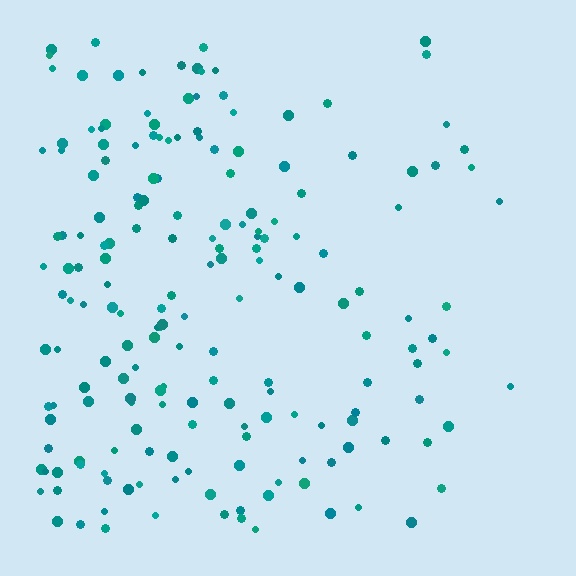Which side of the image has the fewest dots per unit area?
The right.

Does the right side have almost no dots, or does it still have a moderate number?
Still a moderate number, just noticeably fewer than the left.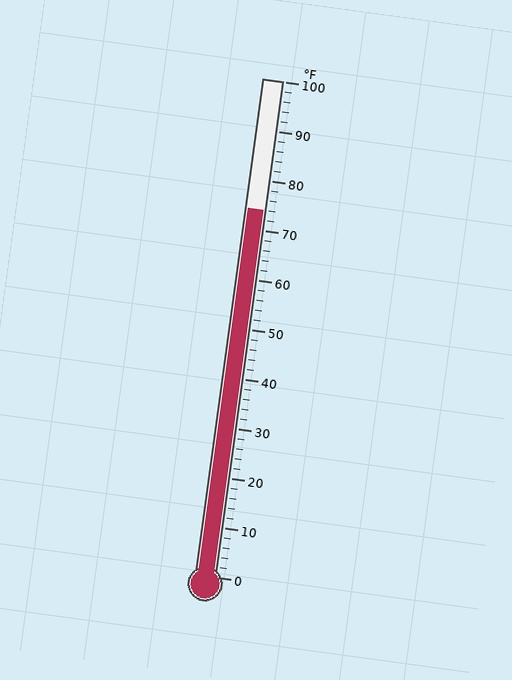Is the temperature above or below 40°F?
The temperature is above 40°F.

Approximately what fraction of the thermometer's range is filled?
The thermometer is filled to approximately 75% of its range.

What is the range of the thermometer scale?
The thermometer scale ranges from 0°F to 100°F.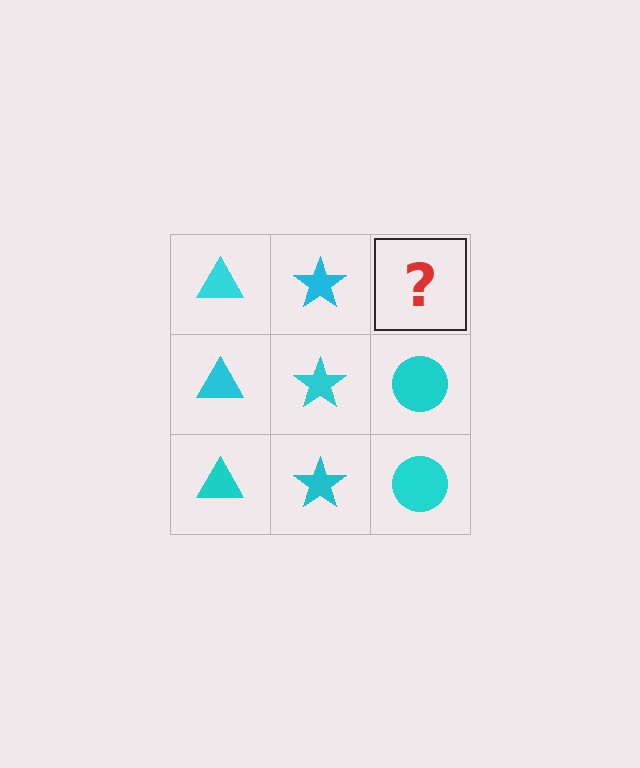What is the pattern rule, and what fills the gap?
The rule is that each column has a consistent shape. The gap should be filled with a cyan circle.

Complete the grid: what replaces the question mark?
The question mark should be replaced with a cyan circle.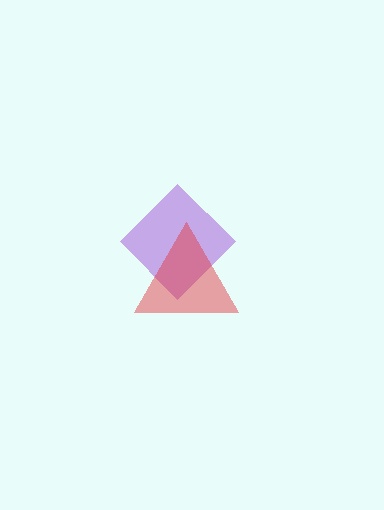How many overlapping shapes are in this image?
There are 2 overlapping shapes in the image.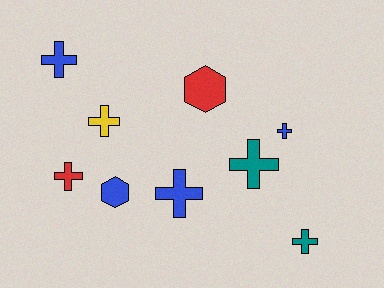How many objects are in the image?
There are 9 objects.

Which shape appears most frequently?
Cross, with 7 objects.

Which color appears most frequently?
Blue, with 4 objects.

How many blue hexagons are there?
There is 1 blue hexagon.